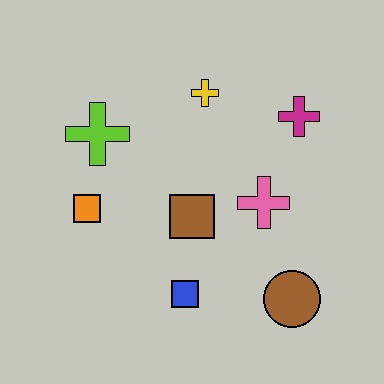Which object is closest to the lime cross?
The orange square is closest to the lime cross.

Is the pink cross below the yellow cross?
Yes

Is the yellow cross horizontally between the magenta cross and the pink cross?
No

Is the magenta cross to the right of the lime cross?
Yes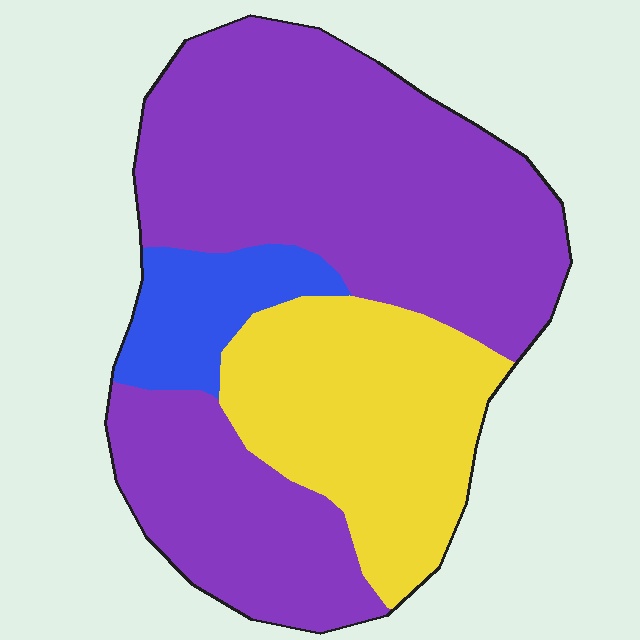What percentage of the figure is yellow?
Yellow covers roughly 25% of the figure.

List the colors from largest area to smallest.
From largest to smallest: purple, yellow, blue.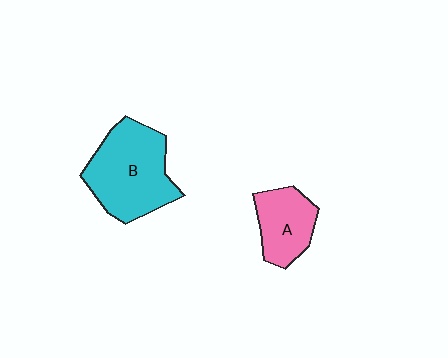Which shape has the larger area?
Shape B (cyan).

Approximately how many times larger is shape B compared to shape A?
Approximately 1.8 times.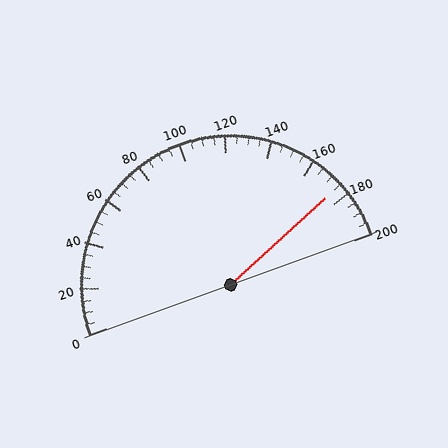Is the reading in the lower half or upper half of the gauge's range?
The reading is in the upper half of the range (0 to 200).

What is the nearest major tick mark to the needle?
The nearest major tick mark is 180.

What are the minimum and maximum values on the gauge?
The gauge ranges from 0 to 200.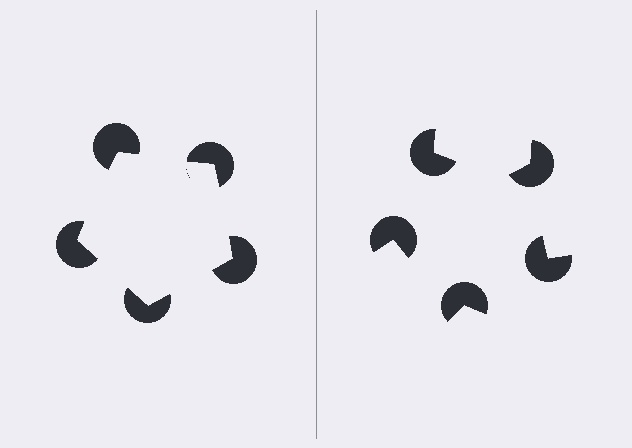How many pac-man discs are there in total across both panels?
10 — 5 on each side.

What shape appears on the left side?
An illusory pentagon.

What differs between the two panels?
The pac-man discs are positioned identically on both sides; only the wedge orientations differ. On the left they align to a pentagon; on the right they are misaligned.